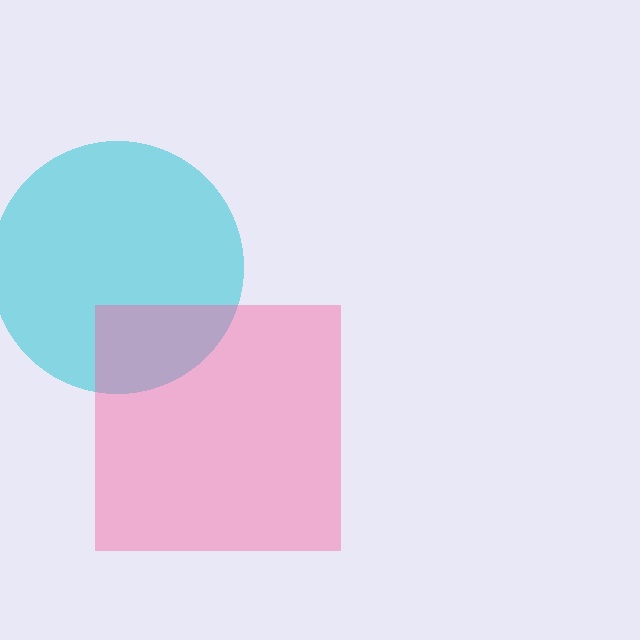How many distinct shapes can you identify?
There are 2 distinct shapes: a cyan circle, a pink square.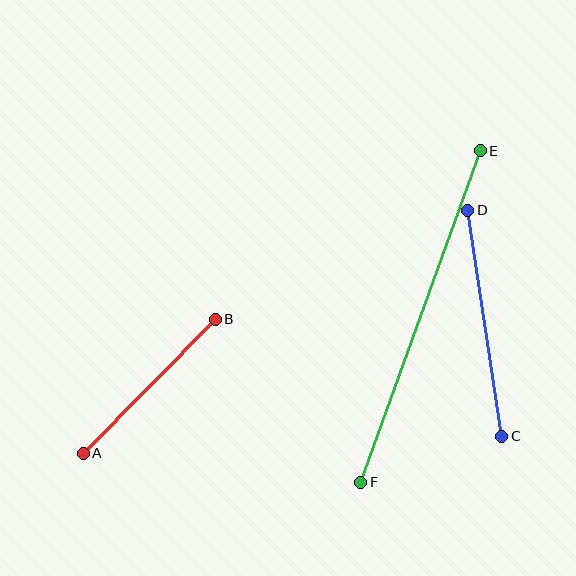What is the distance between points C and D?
The distance is approximately 229 pixels.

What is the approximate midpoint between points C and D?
The midpoint is at approximately (485, 323) pixels.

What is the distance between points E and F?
The distance is approximately 353 pixels.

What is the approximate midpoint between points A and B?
The midpoint is at approximately (149, 386) pixels.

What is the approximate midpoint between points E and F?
The midpoint is at approximately (420, 316) pixels.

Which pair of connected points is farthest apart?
Points E and F are farthest apart.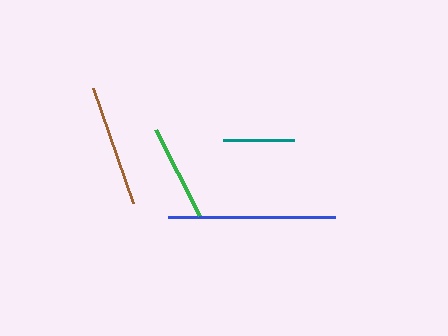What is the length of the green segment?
The green segment is approximately 96 pixels long.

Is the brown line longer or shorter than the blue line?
The blue line is longer than the brown line.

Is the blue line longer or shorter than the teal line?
The blue line is longer than the teal line.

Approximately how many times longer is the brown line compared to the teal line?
The brown line is approximately 1.7 times the length of the teal line.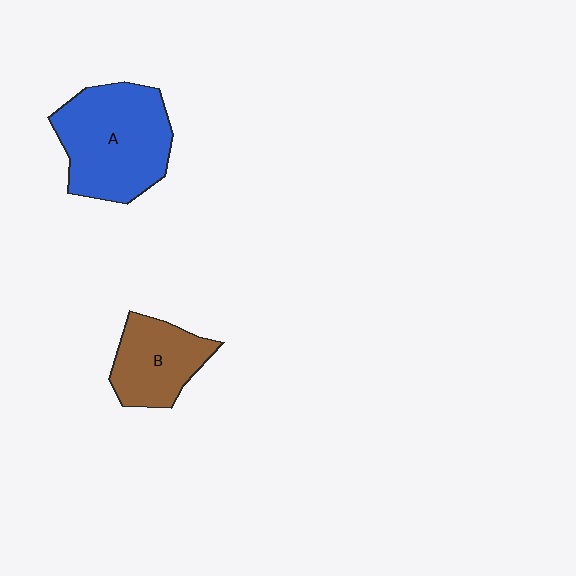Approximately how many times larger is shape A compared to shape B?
Approximately 1.7 times.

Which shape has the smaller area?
Shape B (brown).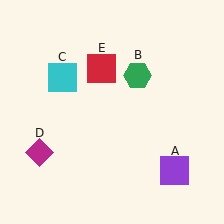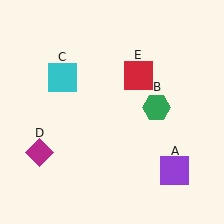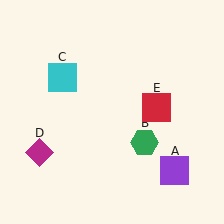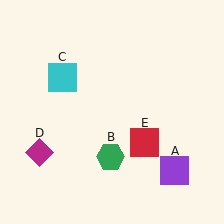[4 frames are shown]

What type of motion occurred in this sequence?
The green hexagon (object B), red square (object E) rotated clockwise around the center of the scene.